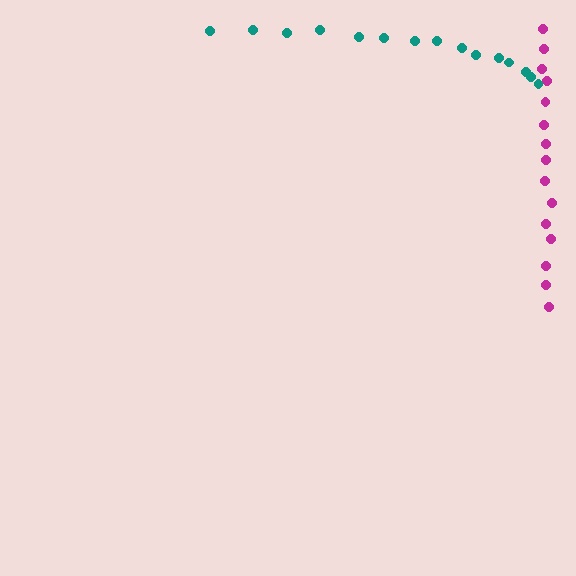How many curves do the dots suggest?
There are 2 distinct paths.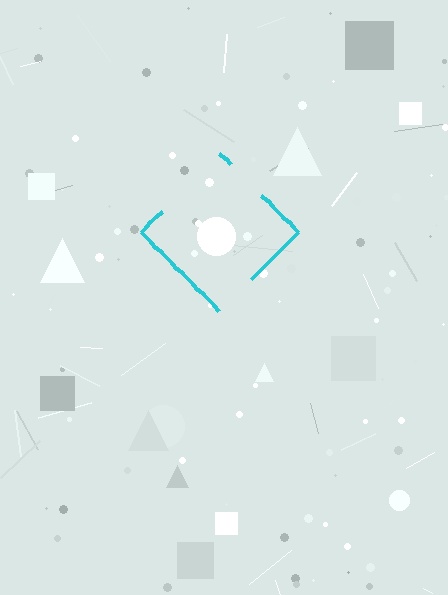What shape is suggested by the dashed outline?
The dashed outline suggests a diamond.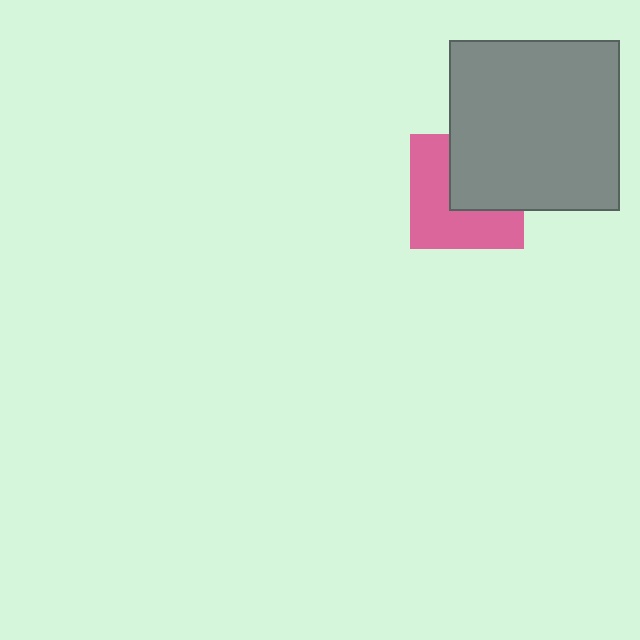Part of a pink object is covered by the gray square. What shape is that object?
It is a square.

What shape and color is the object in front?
The object in front is a gray square.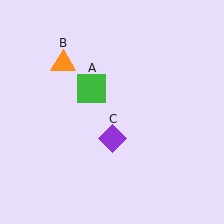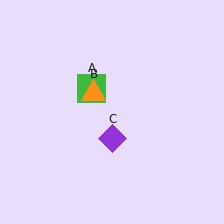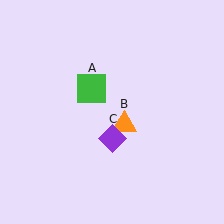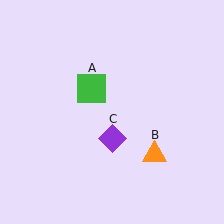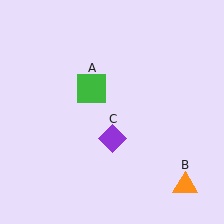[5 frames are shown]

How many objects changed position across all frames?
1 object changed position: orange triangle (object B).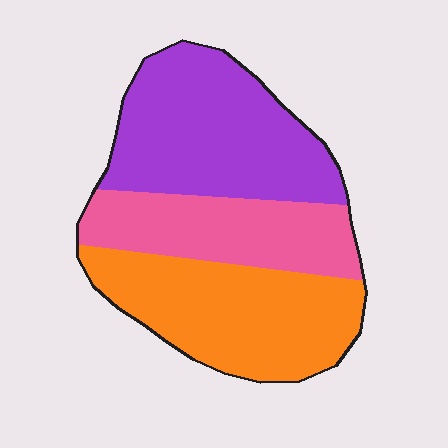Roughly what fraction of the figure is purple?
Purple takes up about three eighths (3/8) of the figure.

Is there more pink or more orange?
Orange.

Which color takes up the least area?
Pink, at roughly 25%.